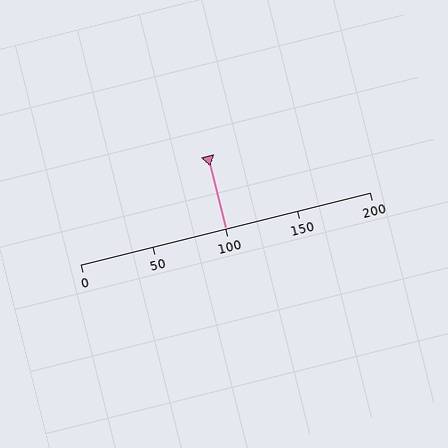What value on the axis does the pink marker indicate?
The marker indicates approximately 100.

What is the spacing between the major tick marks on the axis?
The major ticks are spaced 50 apart.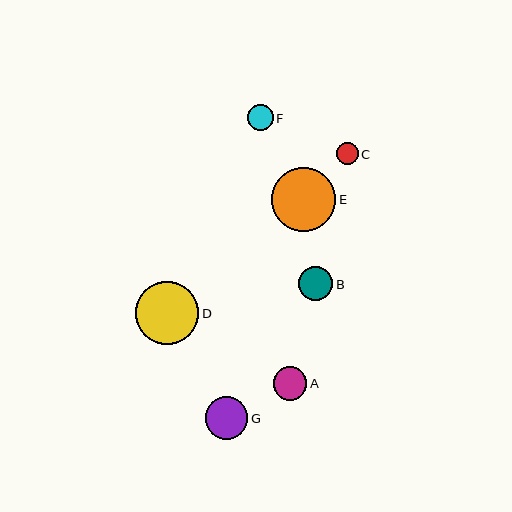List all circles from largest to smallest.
From largest to smallest: E, D, G, B, A, F, C.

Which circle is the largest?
Circle E is the largest with a size of approximately 65 pixels.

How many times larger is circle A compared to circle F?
Circle A is approximately 1.3 times the size of circle F.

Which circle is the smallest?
Circle C is the smallest with a size of approximately 22 pixels.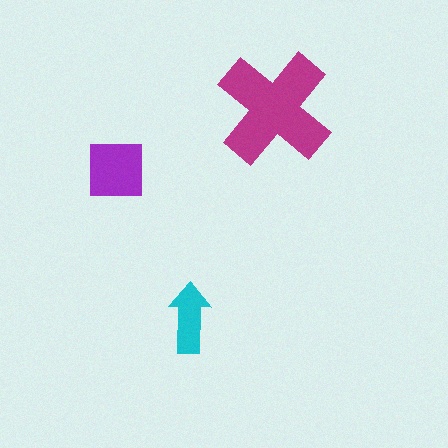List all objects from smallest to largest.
The cyan arrow, the purple square, the magenta cross.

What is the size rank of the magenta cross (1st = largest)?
1st.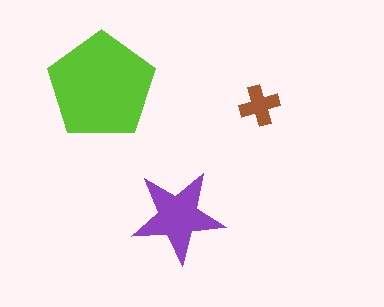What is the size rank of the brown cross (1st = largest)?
3rd.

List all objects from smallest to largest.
The brown cross, the purple star, the lime pentagon.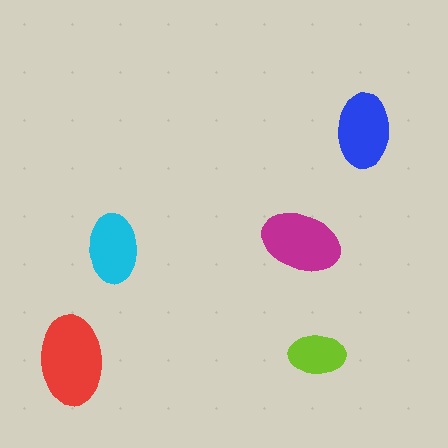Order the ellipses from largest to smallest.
the red one, the magenta one, the blue one, the cyan one, the lime one.